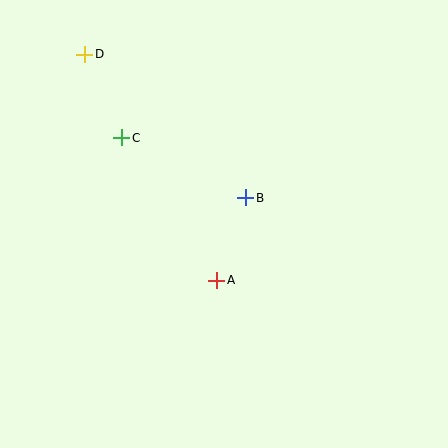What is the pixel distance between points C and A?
The distance between C and A is 171 pixels.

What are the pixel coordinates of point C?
Point C is at (122, 138).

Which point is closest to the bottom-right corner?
Point A is closest to the bottom-right corner.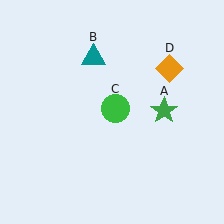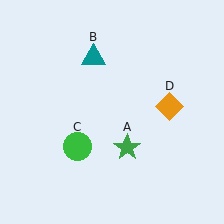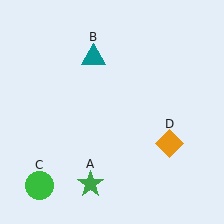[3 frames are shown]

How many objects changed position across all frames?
3 objects changed position: green star (object A), green circle (object C), orange diamond (object D).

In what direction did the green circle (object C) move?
The green circle (object C) moved down and to the left.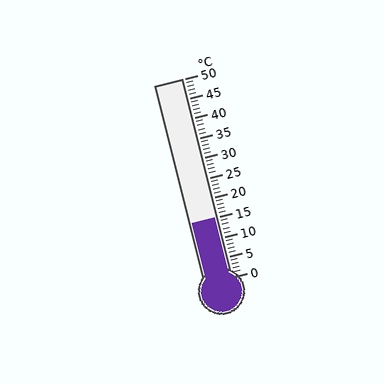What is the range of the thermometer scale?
The thermometer scale ranges from 0°C to 50°C.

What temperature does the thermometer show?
The thermometer shows approximately 15°C.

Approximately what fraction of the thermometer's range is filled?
The thermometer is filled to approximately 30% of its range.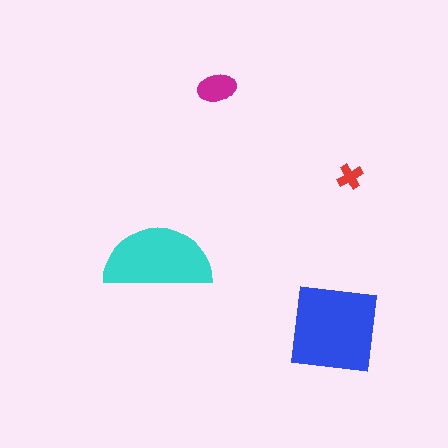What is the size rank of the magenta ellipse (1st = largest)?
3rd.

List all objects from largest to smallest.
The blue square, the cyan semicircle, the magenta ellipse, the red cross.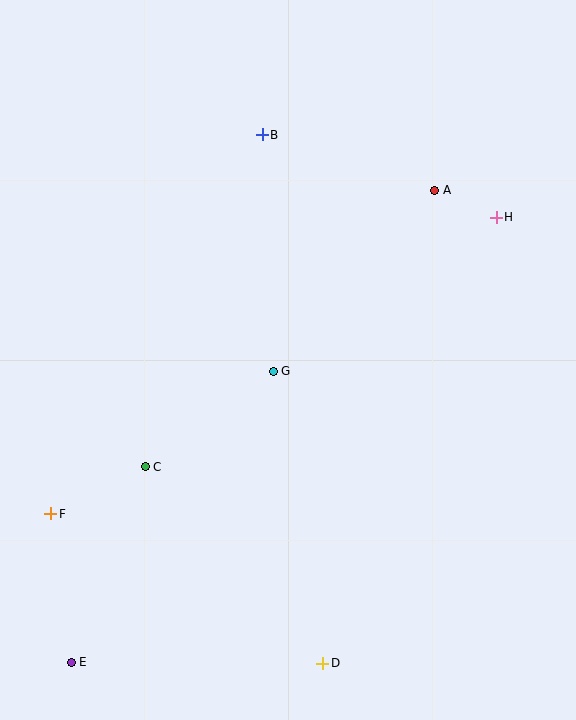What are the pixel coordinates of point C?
Point C is at (145, 467).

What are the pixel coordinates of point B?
Point B is at (262, 135).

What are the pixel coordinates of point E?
Point E is at (71, 662).